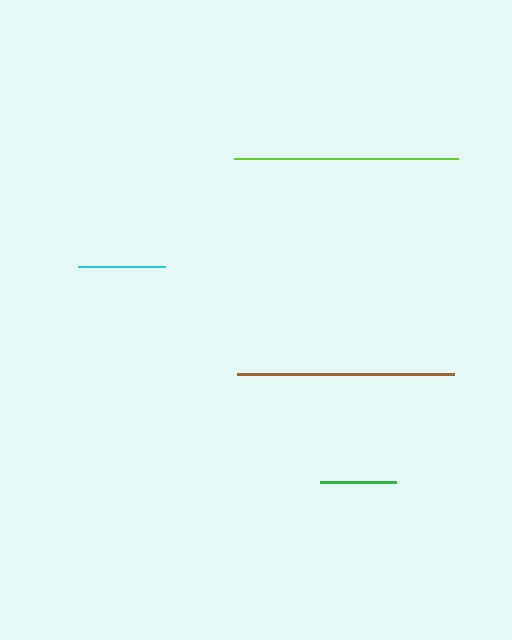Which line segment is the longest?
The lime line is the longest at approximately 224 pixels.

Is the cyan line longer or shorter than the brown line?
The brown line is longer than the cyan line.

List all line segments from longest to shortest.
From longest to shortest: lime, brown, cyan, green.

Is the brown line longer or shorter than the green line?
The brown line is longer than the green line.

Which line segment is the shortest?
The green line is the shortest at approximately 75 pixels.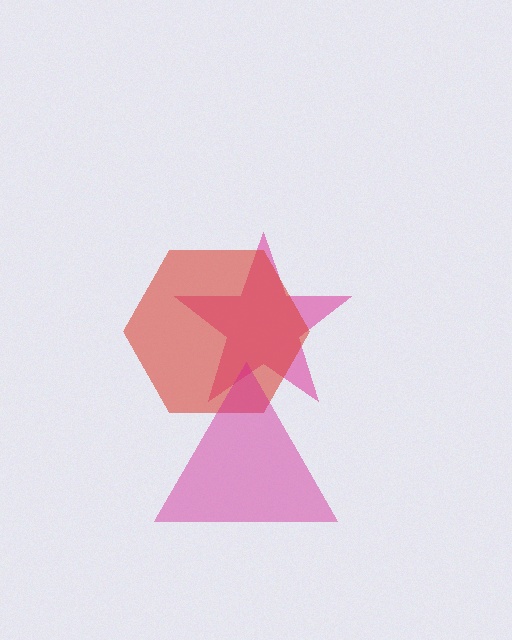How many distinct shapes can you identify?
There are 3 distinct shapes: a pink star, a red hexagon, a magenta triangle.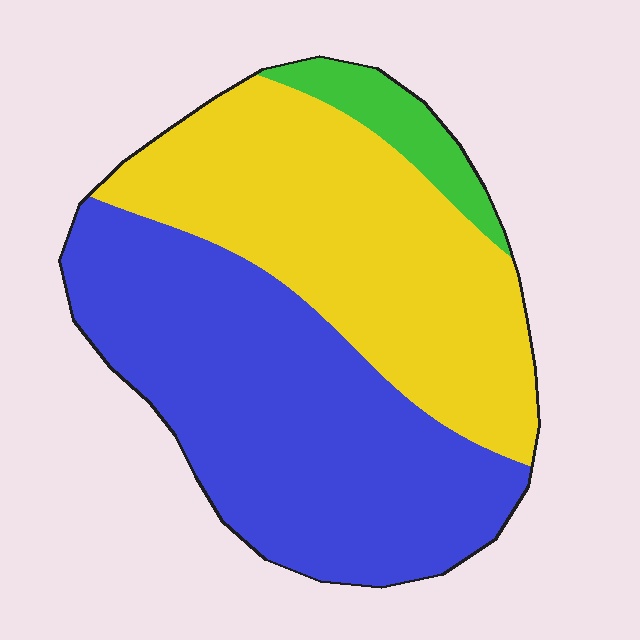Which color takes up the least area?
Green, at roughly 5%.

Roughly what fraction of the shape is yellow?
Yellow covers roughly 45% of the shape.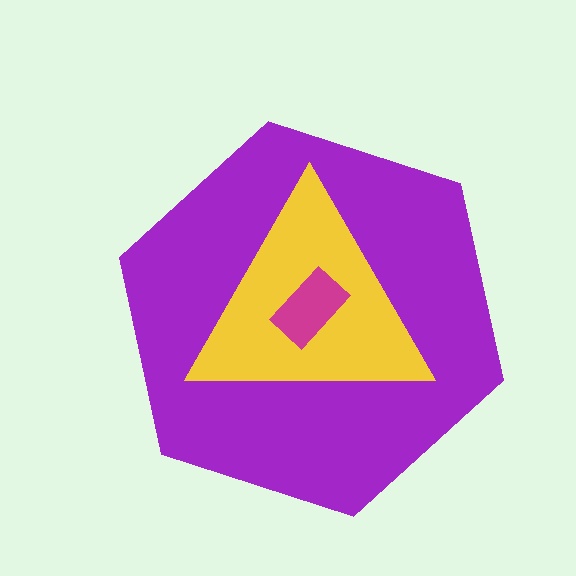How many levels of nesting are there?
3.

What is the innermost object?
The magenta rectangle.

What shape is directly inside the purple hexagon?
The yellow triangle.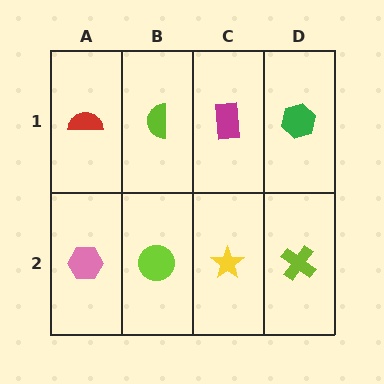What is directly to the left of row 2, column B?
A pink hexagon.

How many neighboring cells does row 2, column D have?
2.